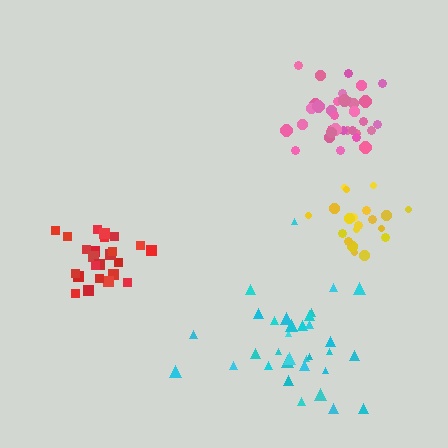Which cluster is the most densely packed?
Pink.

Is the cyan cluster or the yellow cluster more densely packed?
Yellow.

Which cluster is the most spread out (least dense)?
Cyan.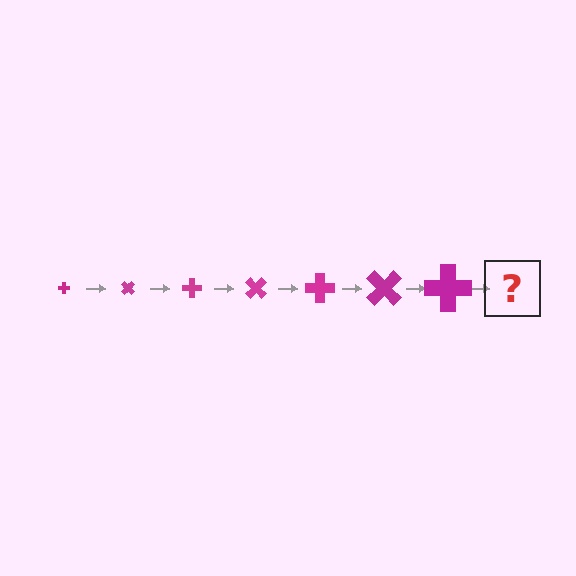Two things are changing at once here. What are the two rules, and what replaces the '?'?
The two rules are that the cross grows larger each step and it rotates 45 degrees each step. The '?' should be a cross, larger than the previous one and rotated 315 degrees from the start.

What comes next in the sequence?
The next element should be a cross, larger than the previous one and rotated 315 degrees from the start.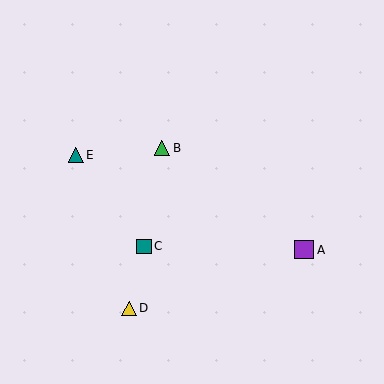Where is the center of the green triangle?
The center of the green triangle is at (162, 148).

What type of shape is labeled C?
Shape C is a teal square.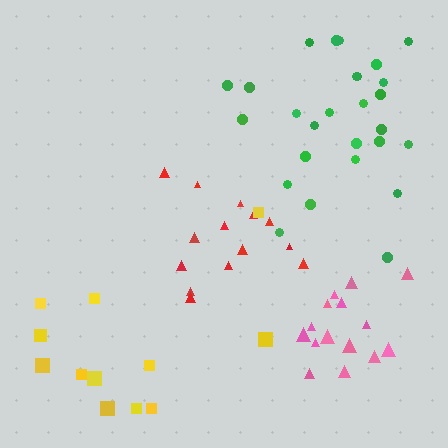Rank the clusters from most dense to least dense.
pink, green, red, yellow.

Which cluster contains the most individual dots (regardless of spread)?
Green (27).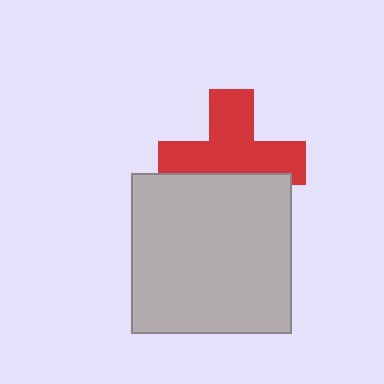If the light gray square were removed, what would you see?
You would see the complete red cross.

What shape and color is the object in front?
The object in front is a light gray square.